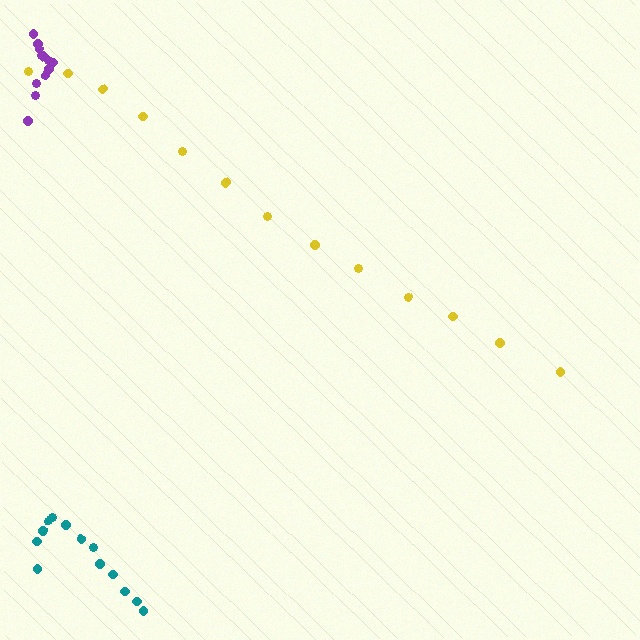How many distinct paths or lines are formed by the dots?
There are 3 distinct paths.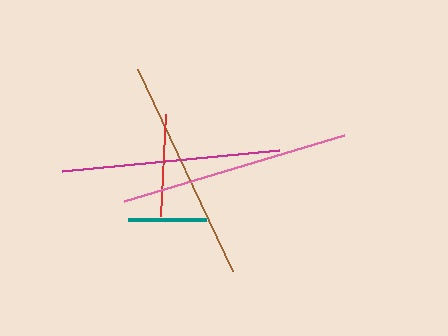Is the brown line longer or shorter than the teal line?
The brown line is longer than the teal line.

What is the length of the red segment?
The red segment is approximately 102 pixels long.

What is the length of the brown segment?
The brown segment is approximately 223 pixels long.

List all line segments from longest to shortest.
From longest to shortest: pink, brown, magenta, red, teal.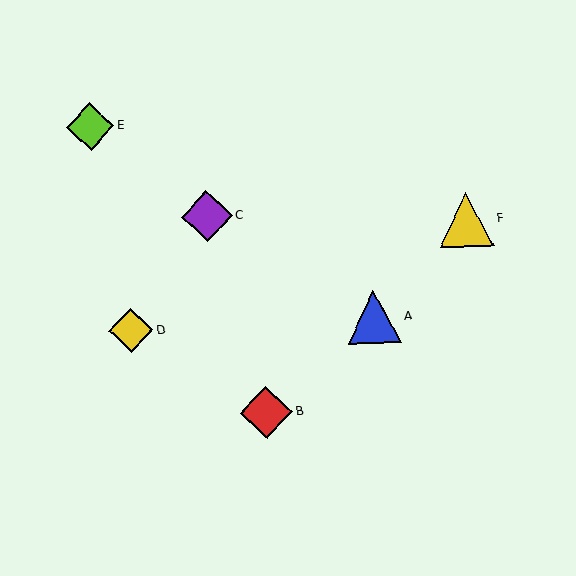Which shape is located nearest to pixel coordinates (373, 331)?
The blue triangle (labeled A) at (374, 317) is nearest to that location.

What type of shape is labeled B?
Shape B is a red diamond.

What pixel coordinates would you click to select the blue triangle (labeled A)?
Click at (374, 317) to select the blue triangle A.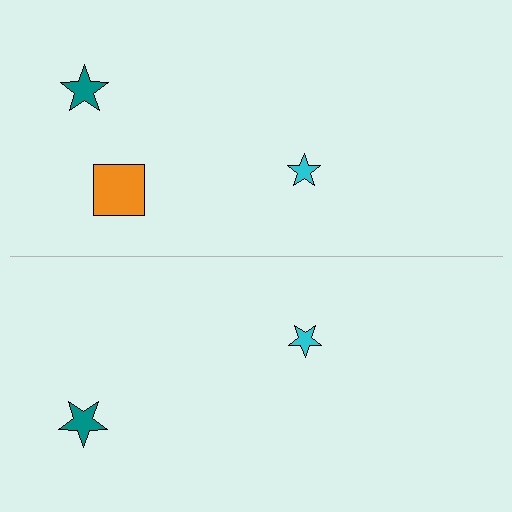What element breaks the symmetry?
A orange square is missing from the bottom side.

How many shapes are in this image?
There are 5 shapes in this image.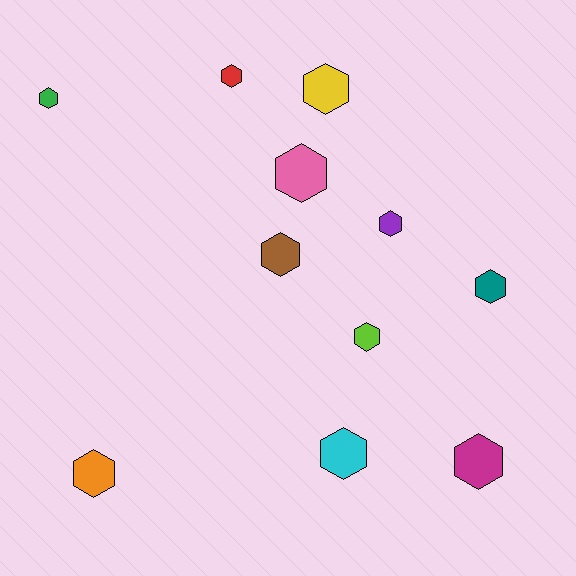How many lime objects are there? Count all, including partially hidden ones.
There is 1 lime object.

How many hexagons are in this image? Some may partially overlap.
There are 11 hexagons.